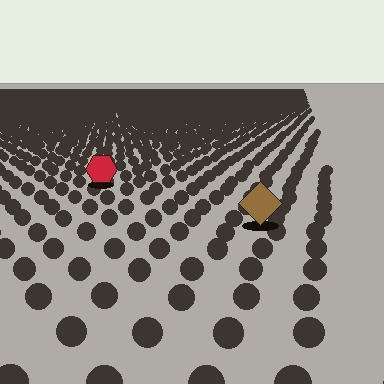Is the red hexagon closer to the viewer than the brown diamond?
No. The brown diamond is closer — you can tell from the texture gradient: the ground texture is coarser near it.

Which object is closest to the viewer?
The brown diamond is closest. The texture marks near it are larger and more spread out.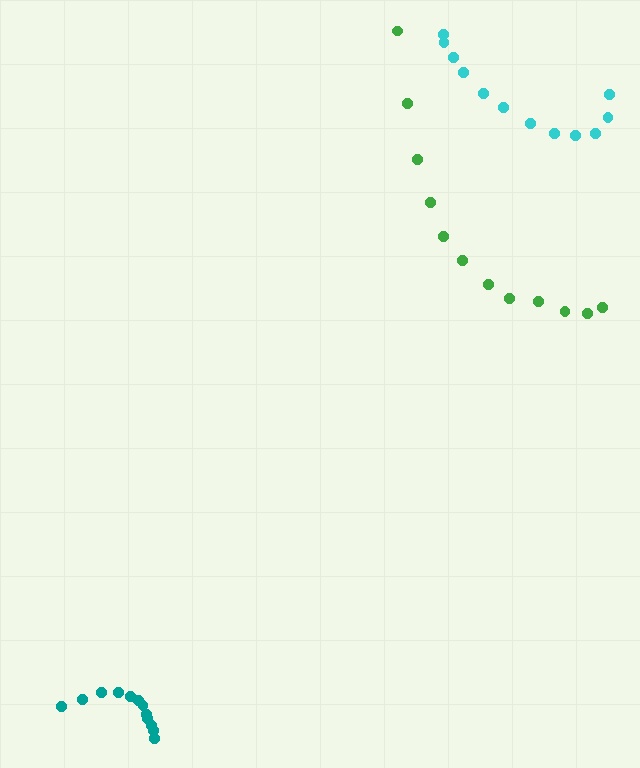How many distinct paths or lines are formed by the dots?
There are 3 distinct paths.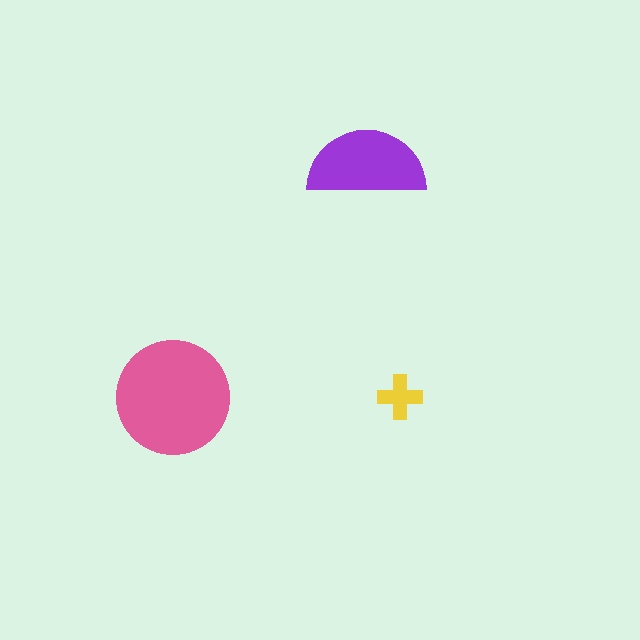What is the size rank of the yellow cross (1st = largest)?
3rd.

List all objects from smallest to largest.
The yellow cross, the purple semicircle, the pink circle.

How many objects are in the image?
There are 3 objects in the image.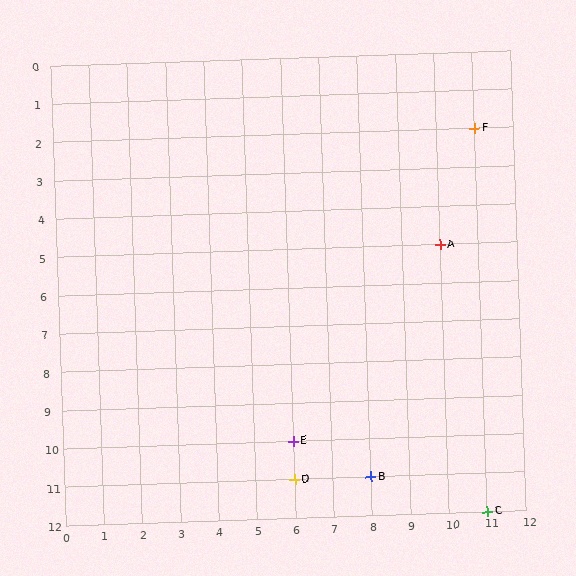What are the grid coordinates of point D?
Point D is at grid coordinates (6, 11).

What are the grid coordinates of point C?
Point C is at grid coordinates (11, 12).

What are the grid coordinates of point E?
Point E is at grid coordinates (6, 10).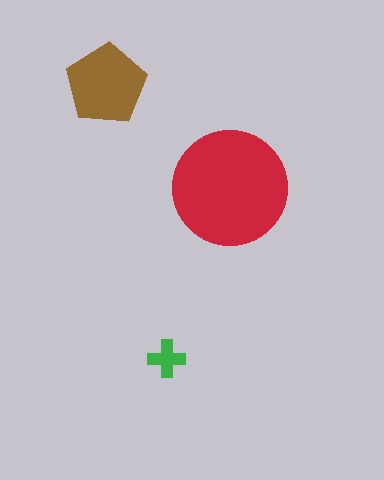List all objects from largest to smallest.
The red circle, the brown pentagon, the green cross.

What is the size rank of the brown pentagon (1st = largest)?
2nd.